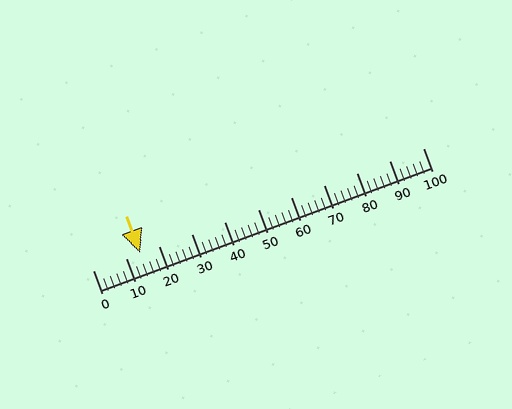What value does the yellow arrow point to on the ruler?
The yellow arrow points to approximately 14.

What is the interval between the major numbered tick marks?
The major tick marks are spaced 10 units apart.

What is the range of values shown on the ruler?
The ruler shows values from 0 to 100.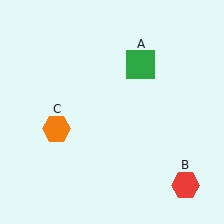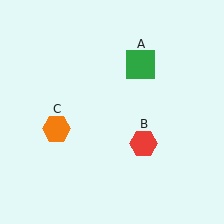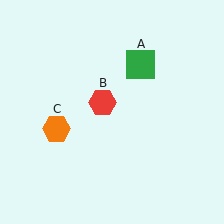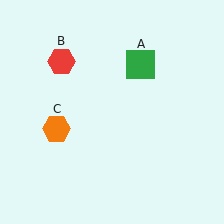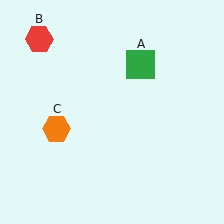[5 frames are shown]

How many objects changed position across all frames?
1 object changed position: red hexagon (object B).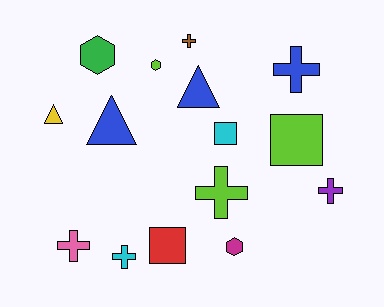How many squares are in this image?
There are 3 squares.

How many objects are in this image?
There are 15 objects.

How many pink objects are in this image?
There is 1 pink object.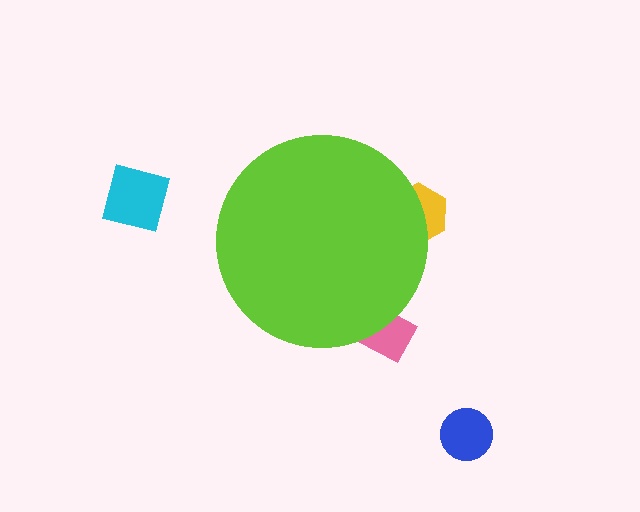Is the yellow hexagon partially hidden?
Yes, the yellow hexagon is partially hidden behind the lime circle.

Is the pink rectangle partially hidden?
Yes, the pink rectangle is partially hidden behind the lime circle.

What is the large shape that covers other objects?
A lime circle.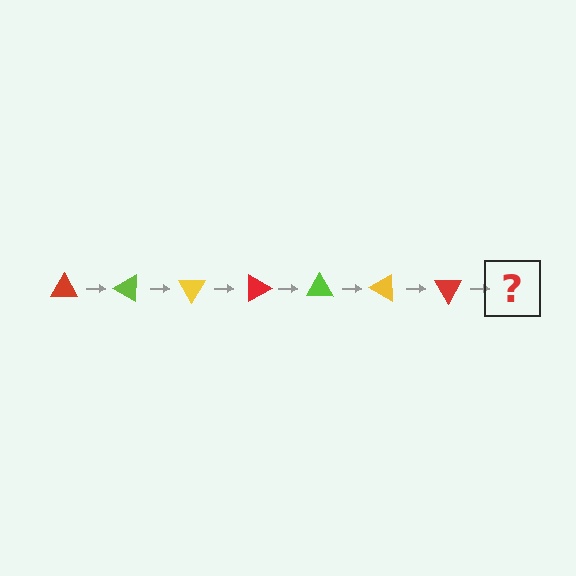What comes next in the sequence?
The next element should be a lime triangle, rotated 210 degrees from the start.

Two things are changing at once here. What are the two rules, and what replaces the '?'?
The two rules are that it rotates 30 degrees each step and the color cycles through red, lime, and yellow. The '?' should be a lime triangle, rotated 210 degrees from the start.